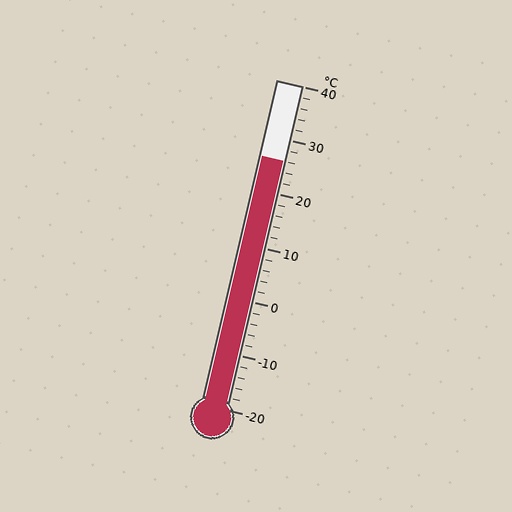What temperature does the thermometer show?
The thermometer shows approximately 26°C.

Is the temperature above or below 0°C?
The temperature is above 0°C.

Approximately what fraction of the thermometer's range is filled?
The thermometer is filled to approximately 75% of its range.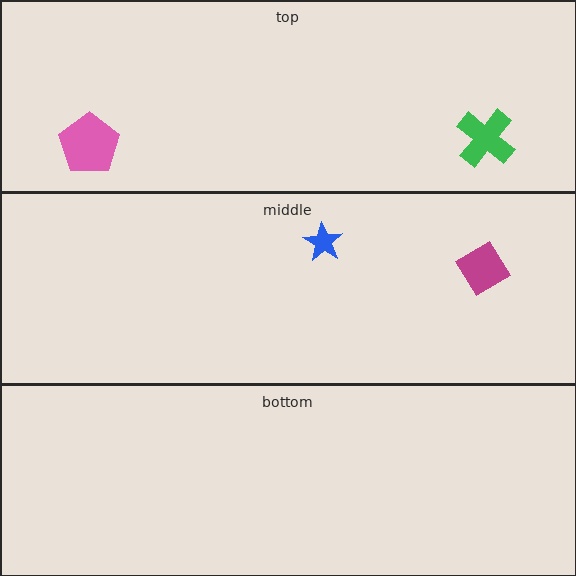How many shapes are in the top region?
2.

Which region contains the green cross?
The top region.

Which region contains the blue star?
The middle region.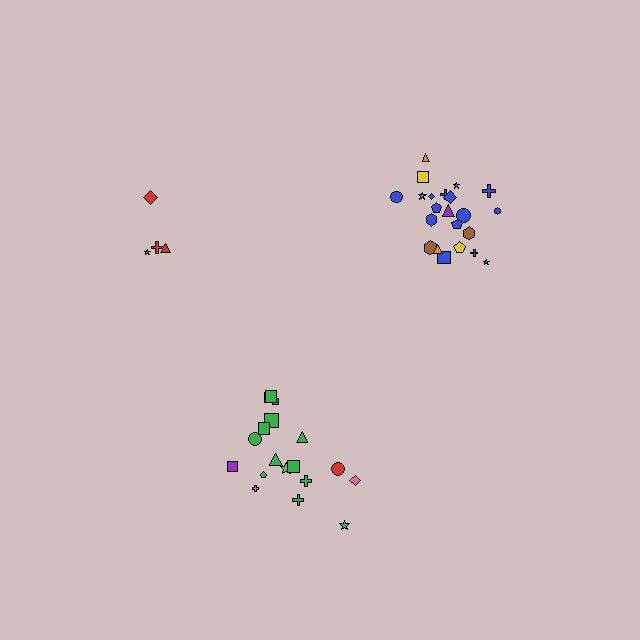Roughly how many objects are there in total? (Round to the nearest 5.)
Roughly 45 objects in total.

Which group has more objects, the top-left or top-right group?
The top-right group.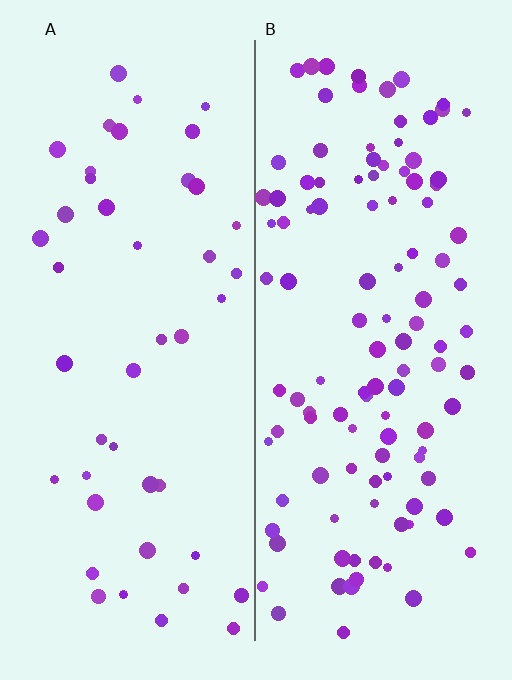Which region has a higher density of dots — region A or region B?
B (the right).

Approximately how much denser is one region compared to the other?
Approximately 2.5× — region B over region A.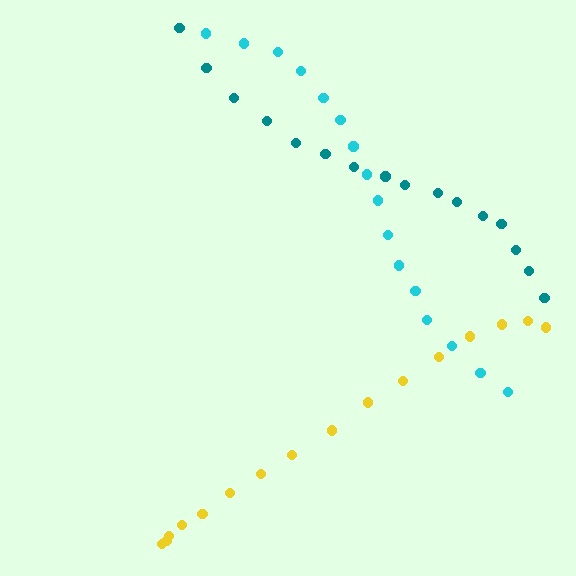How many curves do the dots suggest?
There are 3 distinct paths.